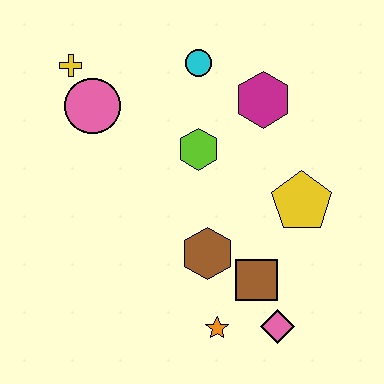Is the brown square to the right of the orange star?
Yes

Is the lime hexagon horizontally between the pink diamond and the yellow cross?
Yes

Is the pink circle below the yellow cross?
Yes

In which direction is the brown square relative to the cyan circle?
The brown square is below the cyan circle.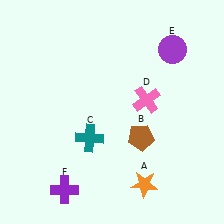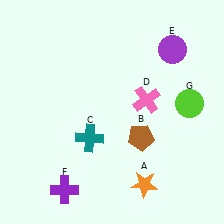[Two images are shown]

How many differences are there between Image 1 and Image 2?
There is 1 difference between the two images.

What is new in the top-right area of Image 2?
A lime circle (G) was added in the top-right area of Image 2.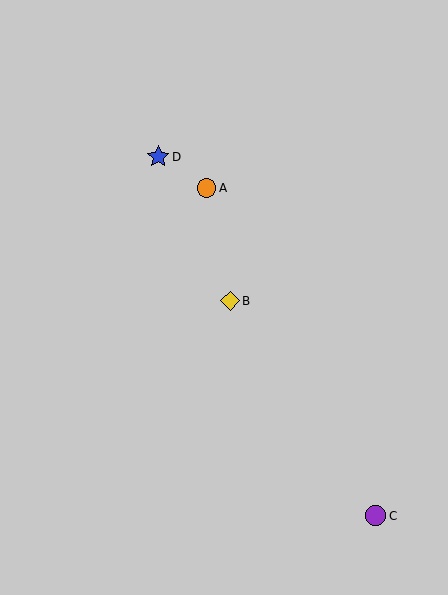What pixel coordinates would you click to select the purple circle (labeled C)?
Click at (376, 516) to select the purple circle C.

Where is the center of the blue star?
The center of the blue star is at (158, 157).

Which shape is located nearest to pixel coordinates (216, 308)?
The yellow diamond (labeled B) at (230, 301) is nearest to that location.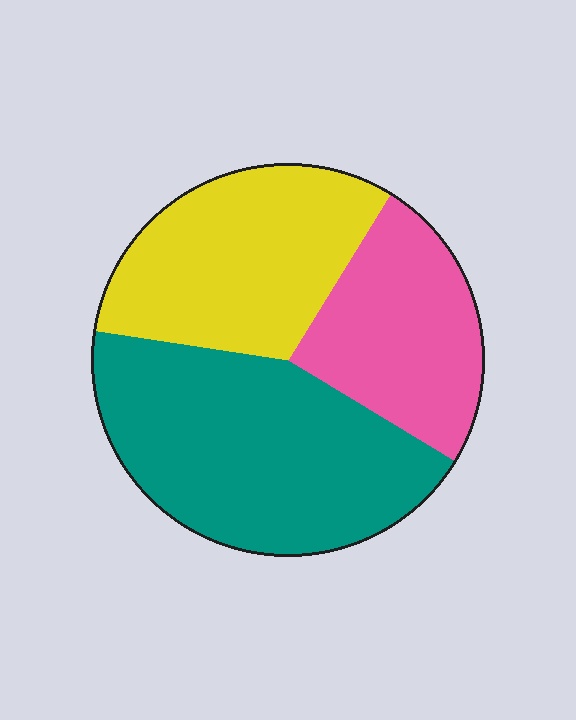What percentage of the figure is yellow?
Yellow covers about 30% of the figure.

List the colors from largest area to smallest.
From largest to smallest: teal, yellow, pink.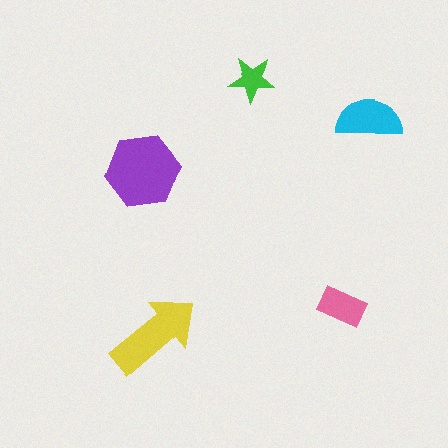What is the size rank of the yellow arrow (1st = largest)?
2nd.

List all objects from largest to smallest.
The purple hexagon, the yellow arrow, the cyan semicircle, the pink rectangle, the green star.